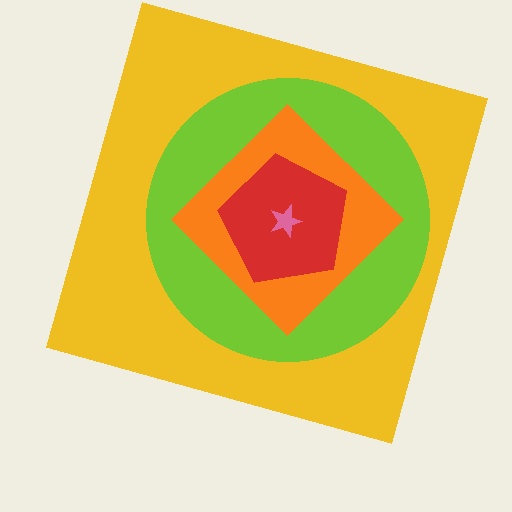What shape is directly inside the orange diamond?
The red pentagon.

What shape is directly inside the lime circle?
The orange diamond.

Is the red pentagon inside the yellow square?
Yes.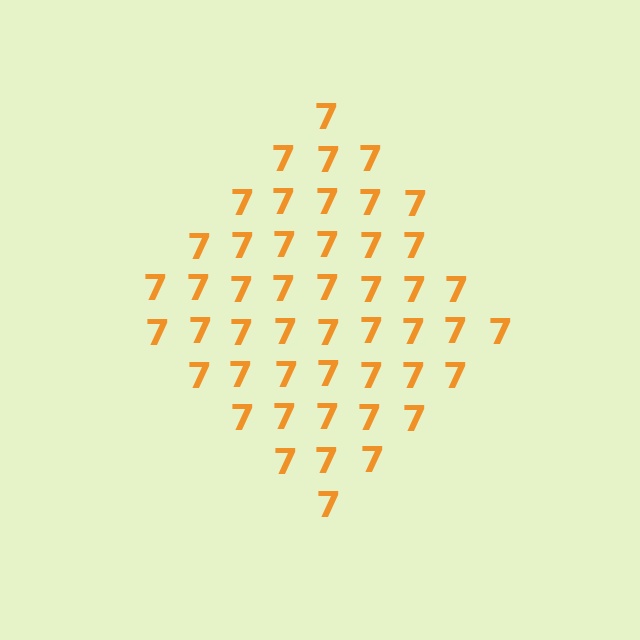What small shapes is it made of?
It is made of small digit 7's.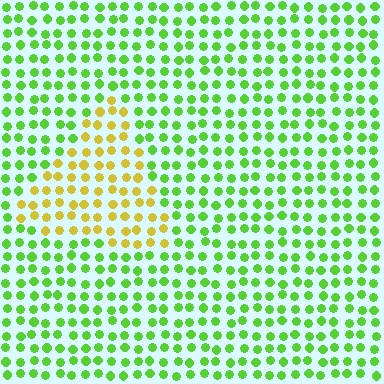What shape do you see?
I see a triangle.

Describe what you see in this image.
The image is filled with small lime elements in a uniform arrangement. A triangle-shaped region is visible where the elements are tinted to a slightly different hue, forming a subtle color boundary.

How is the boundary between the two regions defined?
The boundary is defined purely by a slight shift in hue (about 53 degrees). Spacing, size, and orientation are identical on both sides.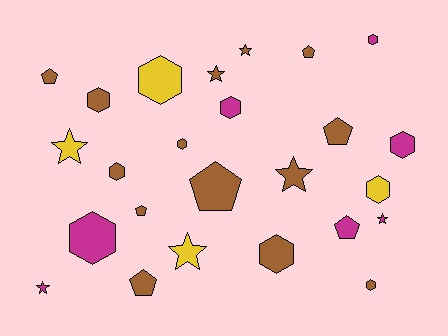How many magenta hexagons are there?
There are 4 magenta hexagons.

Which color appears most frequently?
Brown, with 14 objects.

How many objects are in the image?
There are 25 objects.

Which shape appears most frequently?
Hexagon, with 11 objects.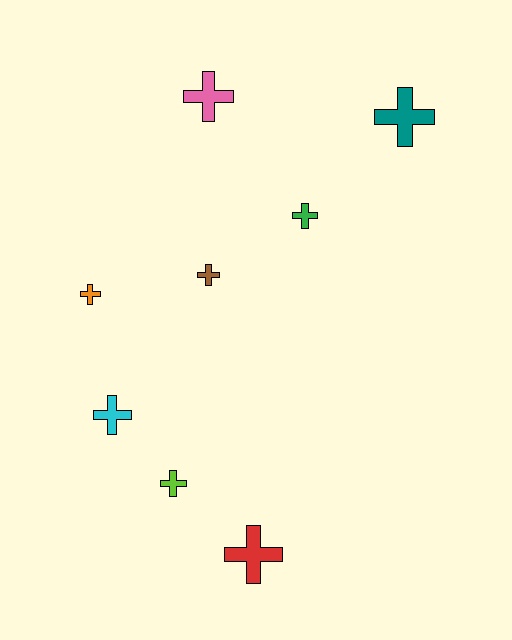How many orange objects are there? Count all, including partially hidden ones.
There is 1 orange object.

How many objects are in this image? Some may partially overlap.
There are 8 objects.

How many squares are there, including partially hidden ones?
There are no squares.